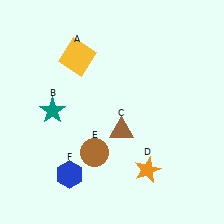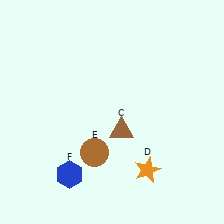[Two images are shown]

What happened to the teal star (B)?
The teal star (B) was removed in Image 2. It was in the top-left area of Image 1.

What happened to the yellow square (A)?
The yellow square (A) was removed in Image 2. It was in the top-left area of Image 1.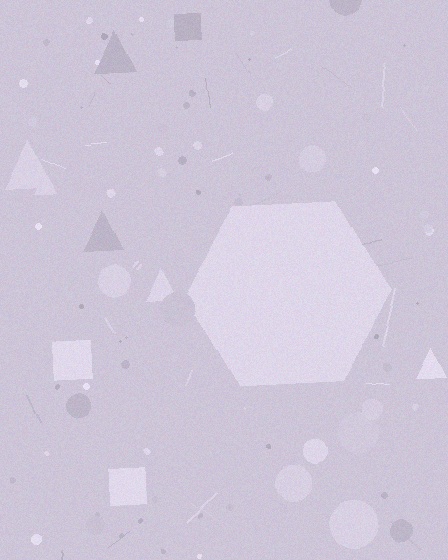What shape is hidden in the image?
A hexagon is hidden in the image.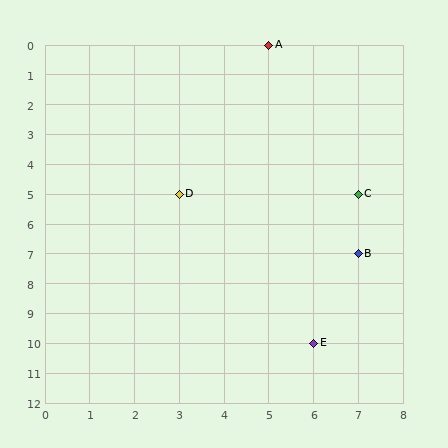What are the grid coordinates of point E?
Point E is at grid coordinates (6, 10).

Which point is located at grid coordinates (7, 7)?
Point B is at (7, 7).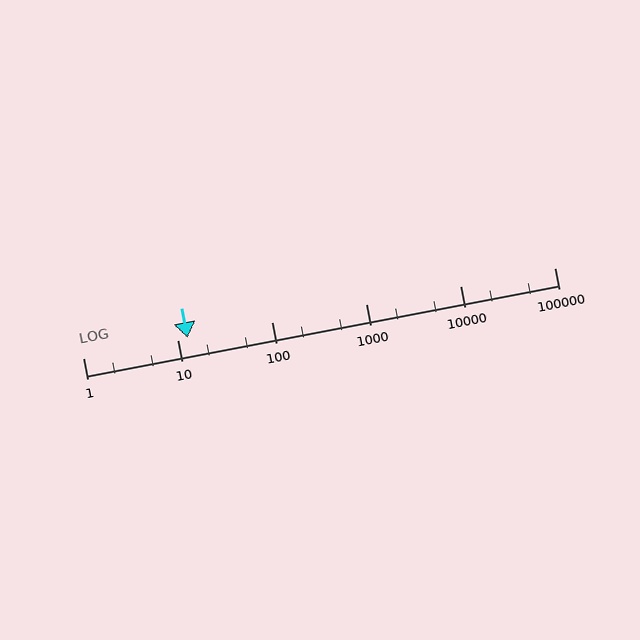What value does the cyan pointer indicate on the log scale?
The pointer indicates approximately 13.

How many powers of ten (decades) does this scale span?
The scale spans 5 decades, from 1 to 100000.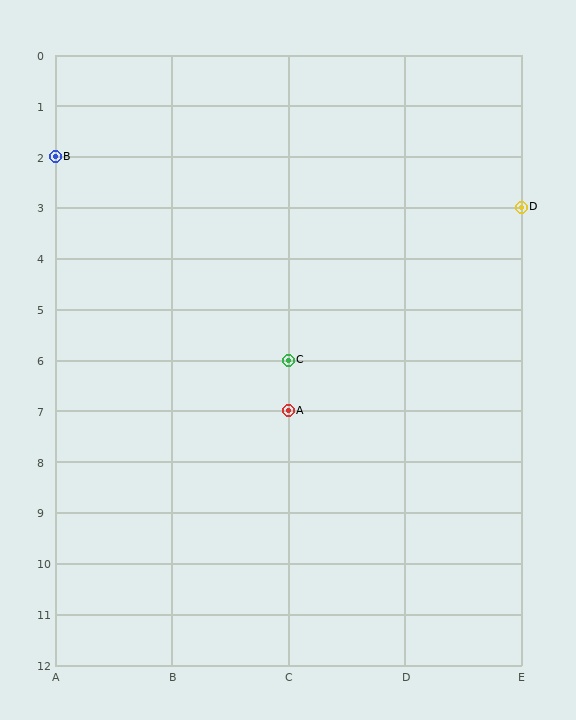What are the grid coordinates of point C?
Point C is at grid coordinates (C, 6).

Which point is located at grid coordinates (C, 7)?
Point A is at (C, 7).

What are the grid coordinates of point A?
Point A is at grid coordinates (C, 7).